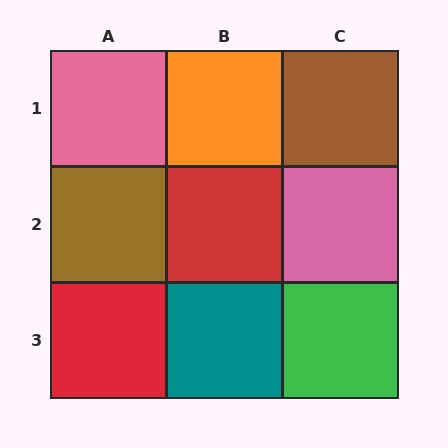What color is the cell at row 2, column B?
Red.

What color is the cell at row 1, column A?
Pink.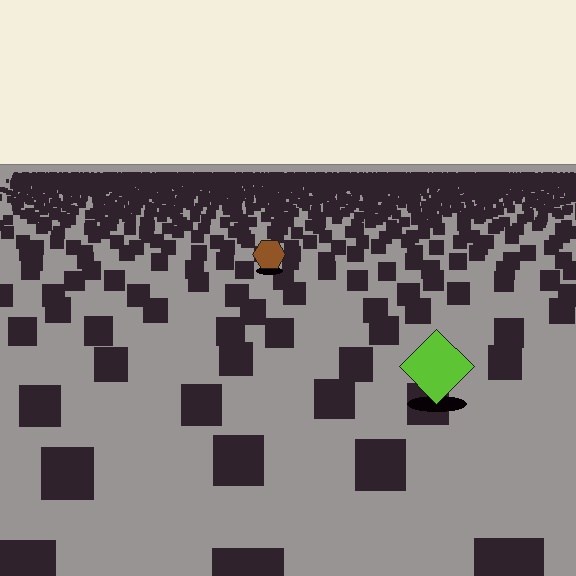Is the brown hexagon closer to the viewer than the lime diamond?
No. The lime diamond is closer — you can tell from the texture gradient: the ground texture is coarser near it.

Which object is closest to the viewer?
The lime diamond is closest. The texture marks near it are larger and more spread out.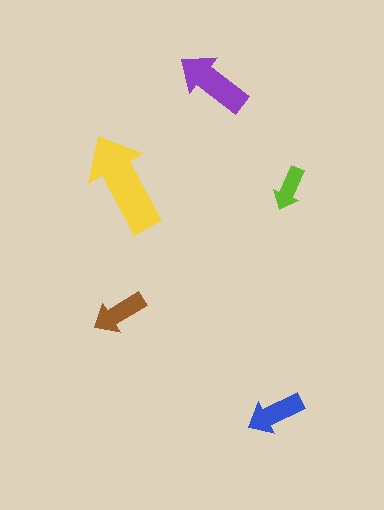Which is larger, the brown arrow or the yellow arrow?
The yellow one.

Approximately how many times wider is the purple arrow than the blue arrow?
About 1.5 times wider.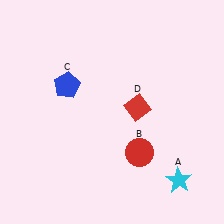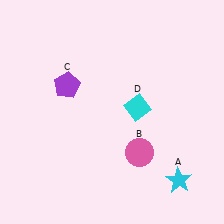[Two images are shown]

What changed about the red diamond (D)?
In Image 1, D is red. In Image 2, it changed to cyan.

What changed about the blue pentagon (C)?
In Image 1, C is blue. In Image 2, it changed to purple.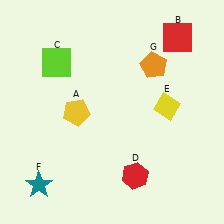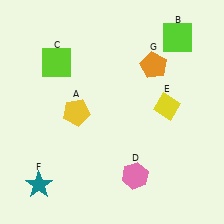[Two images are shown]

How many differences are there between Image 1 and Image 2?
There are 2 differences between the two images.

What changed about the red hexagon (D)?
In Image 1, D is red. In Image 2, it changed to pink.